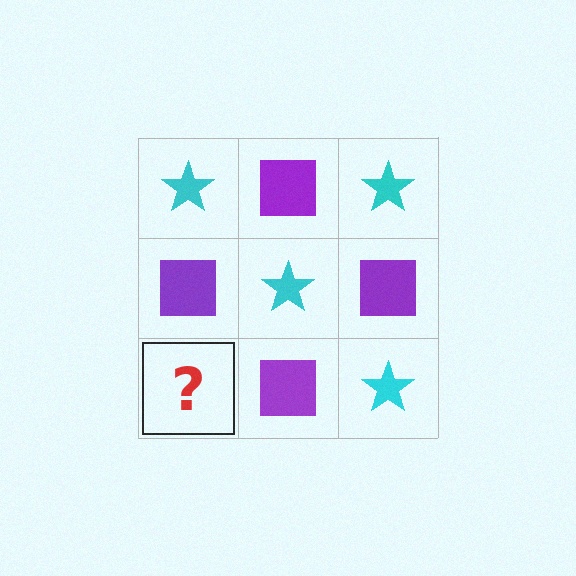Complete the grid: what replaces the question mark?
The question mark should be replaced with a cyan star.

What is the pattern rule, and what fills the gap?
The rule is that it alternates cyan star and purple square in a checkerboard pattern. The gap should be filled with a cyan star.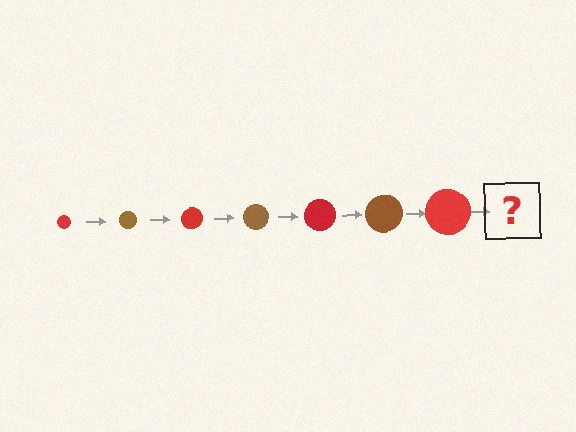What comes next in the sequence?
The next element should be a brown circle, larger than the previous one.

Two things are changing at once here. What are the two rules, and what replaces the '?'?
The two rules are that the circle grows larger each step and the color cycles through red and brown. The '?' should be a brown circle, larger than the previous one.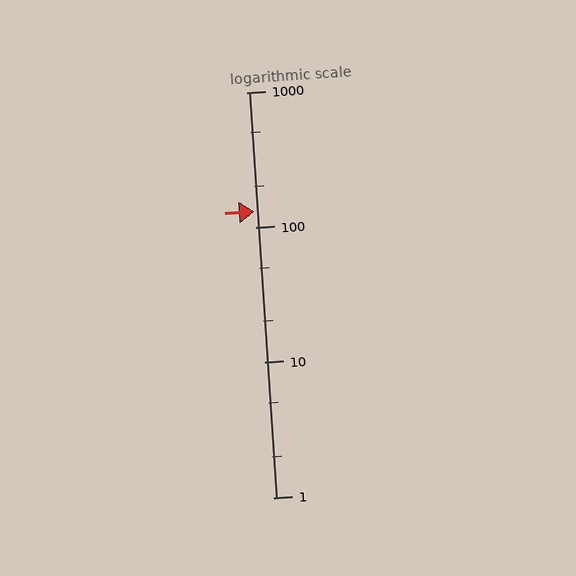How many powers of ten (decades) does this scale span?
The scale spans 3 decades, from 1 to 1000.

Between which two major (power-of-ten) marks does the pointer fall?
The pointer is between 100 and 1000.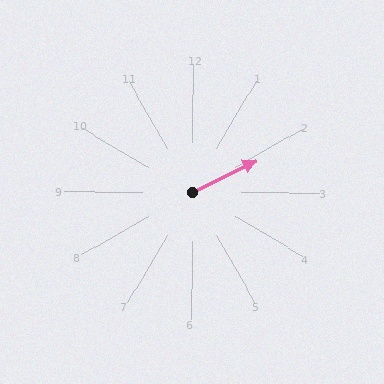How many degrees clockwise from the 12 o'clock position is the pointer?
Approximately 64 degrees.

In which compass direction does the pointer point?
Northeast.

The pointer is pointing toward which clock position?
Roughly 2 o'clock.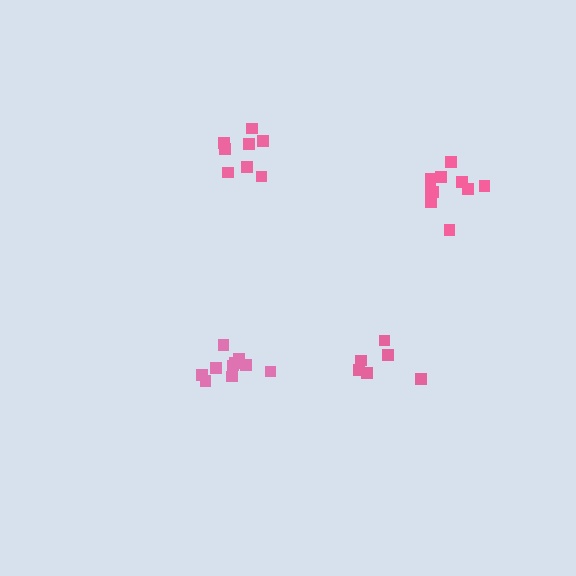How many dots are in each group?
Group 1: 10 dots, Group 2: 6 dots, Group 3: 8 dots, Group 4: 10 dots (34 total).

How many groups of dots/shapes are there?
There are 4 groups.